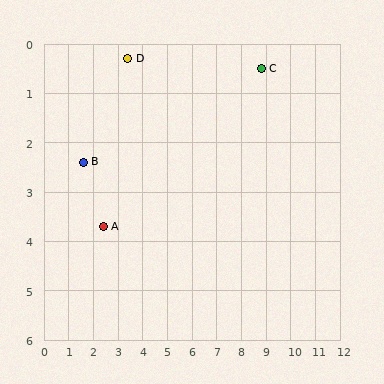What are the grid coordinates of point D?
Point D is at approximately (3.4, 0.3).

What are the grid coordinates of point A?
Point A is at approximately (2.4, 3.7).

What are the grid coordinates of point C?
Point C is at approximately (8.8, 0.5).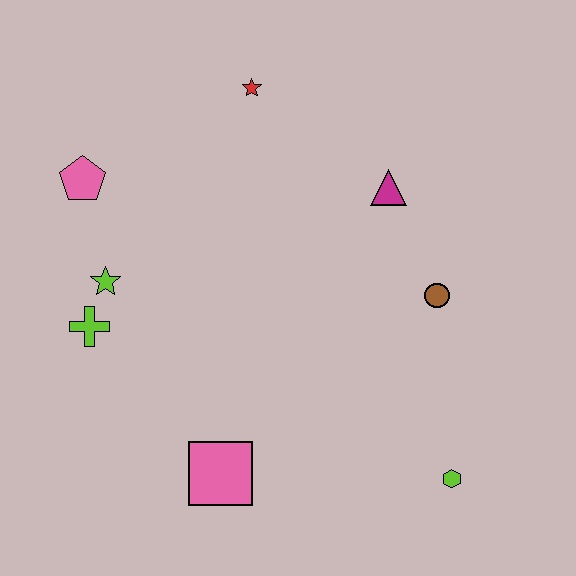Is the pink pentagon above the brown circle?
Yes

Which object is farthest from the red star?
The lime hexagon is farthest from the red star.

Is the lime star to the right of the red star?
No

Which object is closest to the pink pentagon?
The lime star is closest to the pink pentagon.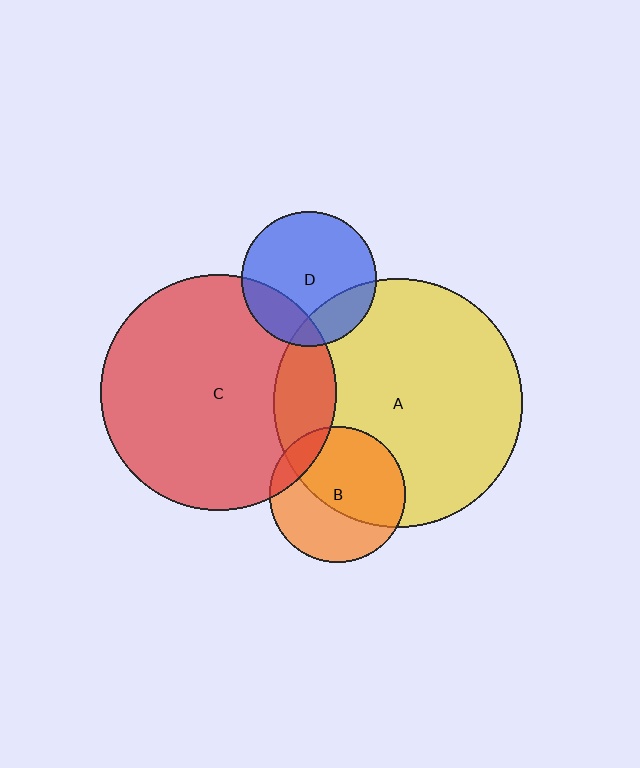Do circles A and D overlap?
Yes.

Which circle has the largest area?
Circle A (yellow).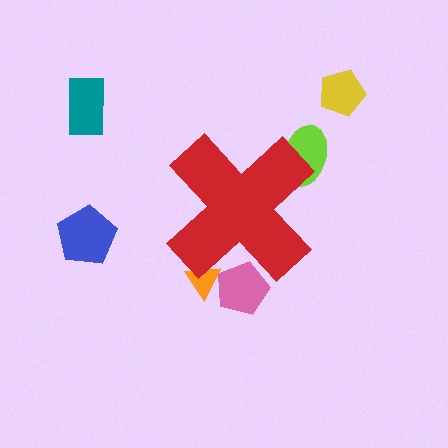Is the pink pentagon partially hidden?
Yes, the pink pentagon is partially hidden behind the red cross.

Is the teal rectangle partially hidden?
No, the teal rectangle is fully visible.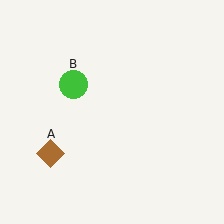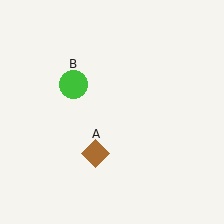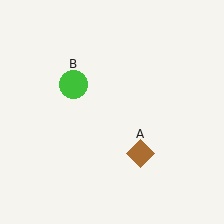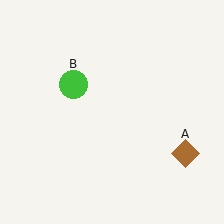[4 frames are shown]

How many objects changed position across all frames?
1 object changed position: brown diamond (object A).